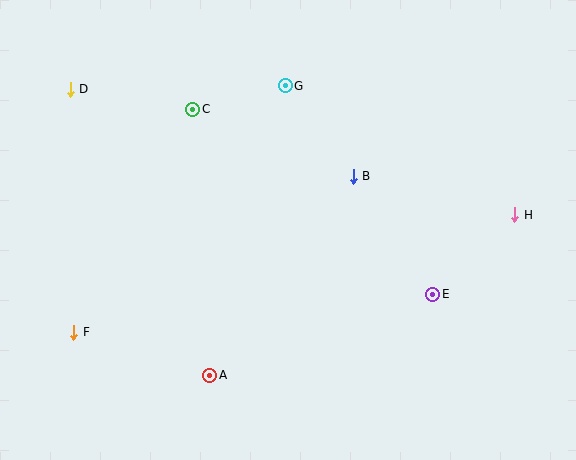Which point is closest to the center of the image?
Point B at (353, 176) is closest to the center.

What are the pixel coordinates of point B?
Point B is at (353, 176).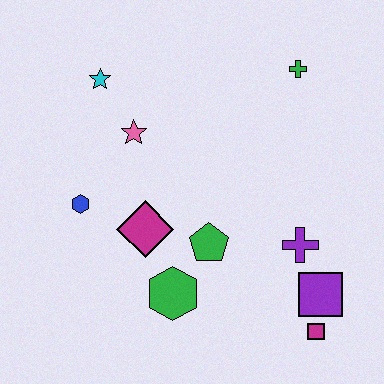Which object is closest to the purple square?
The magenta square is closest to the purple square.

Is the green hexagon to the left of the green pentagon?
Yes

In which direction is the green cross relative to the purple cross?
The green cross is above the purple cross.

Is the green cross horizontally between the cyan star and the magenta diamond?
No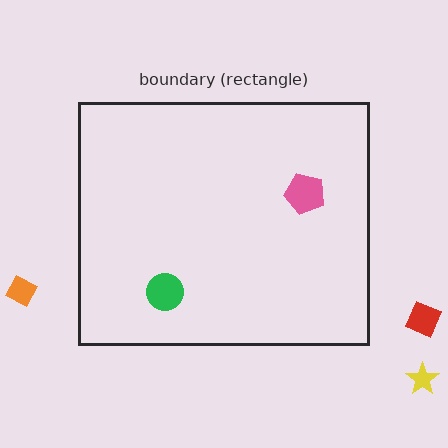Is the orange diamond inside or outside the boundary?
Outside.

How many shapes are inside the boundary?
2 inside, 3 outside.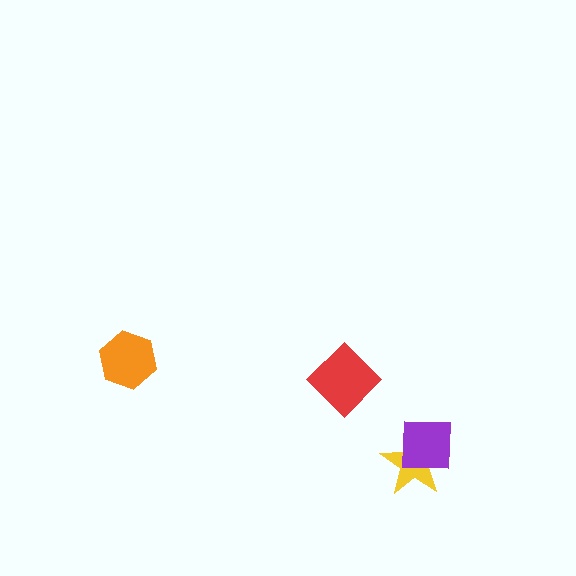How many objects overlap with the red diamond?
0 objects overlap with the red diamond.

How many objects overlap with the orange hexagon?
0 objects overlap with the orange hexagon.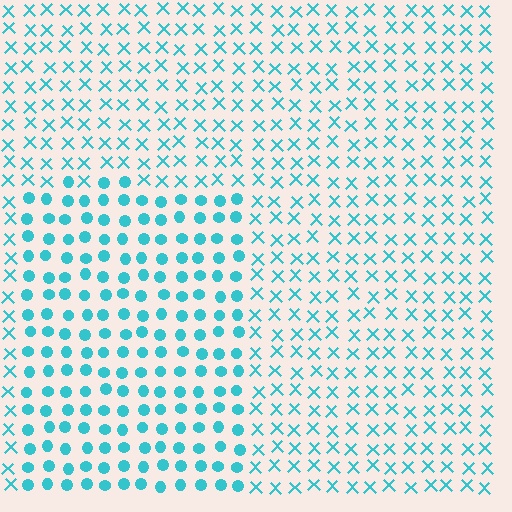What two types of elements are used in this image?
The image uses circles inside the rectangle region and X marks outside it.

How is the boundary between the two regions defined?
The boundary is defined by a change in element shape: circles inside vs. X marks outside. All elements share the same color and spacing.